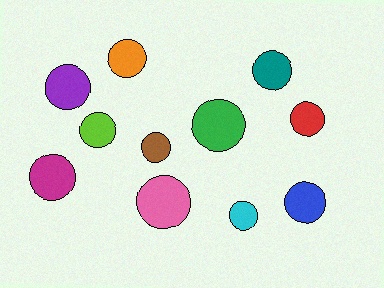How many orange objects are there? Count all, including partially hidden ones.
There is 1 orange object.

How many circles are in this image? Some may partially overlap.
There are 11 circles.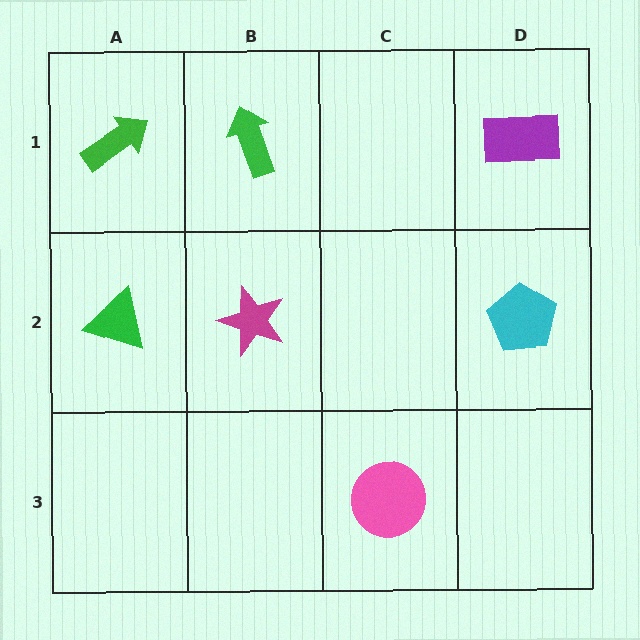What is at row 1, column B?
A green arrow.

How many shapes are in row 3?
1 shape.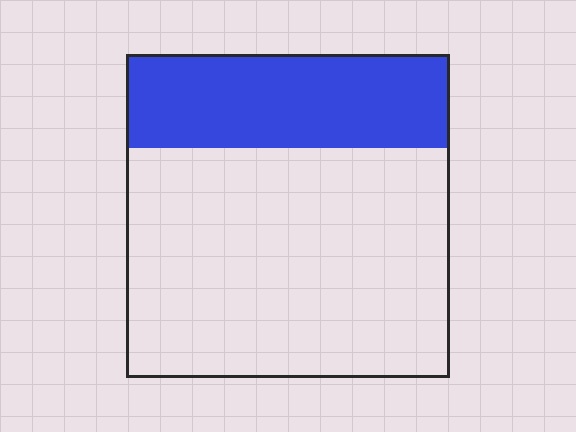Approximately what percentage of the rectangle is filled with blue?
Approximately 30%.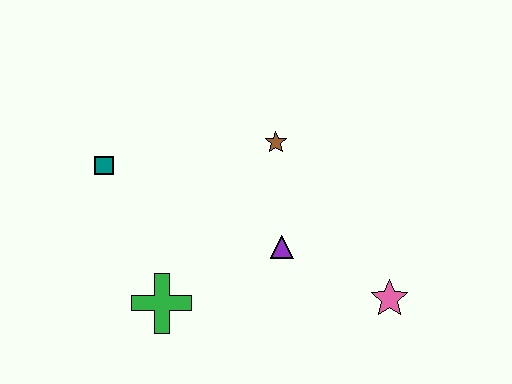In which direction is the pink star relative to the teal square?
The pink star is to the right of the teal square.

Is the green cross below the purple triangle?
Yes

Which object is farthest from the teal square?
The pink star is farthest from the teal square.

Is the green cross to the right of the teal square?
Yes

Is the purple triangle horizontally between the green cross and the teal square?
No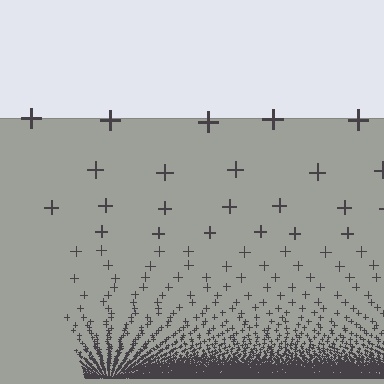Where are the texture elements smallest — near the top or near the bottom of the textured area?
Near the bottom.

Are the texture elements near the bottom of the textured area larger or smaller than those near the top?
Smaller. The gradient is inverted — elements near the bottom are smaller and denser.